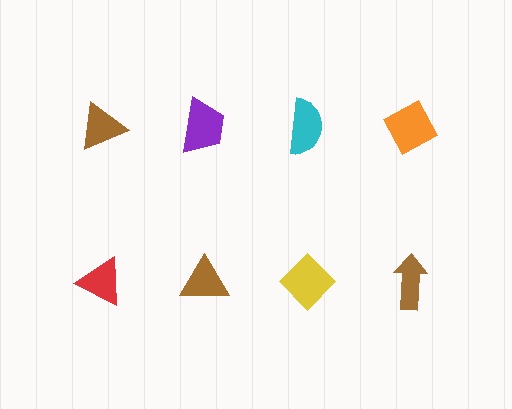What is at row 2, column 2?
A brown triangle.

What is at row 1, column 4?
An orange diamond.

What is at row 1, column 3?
A cyan semicircle.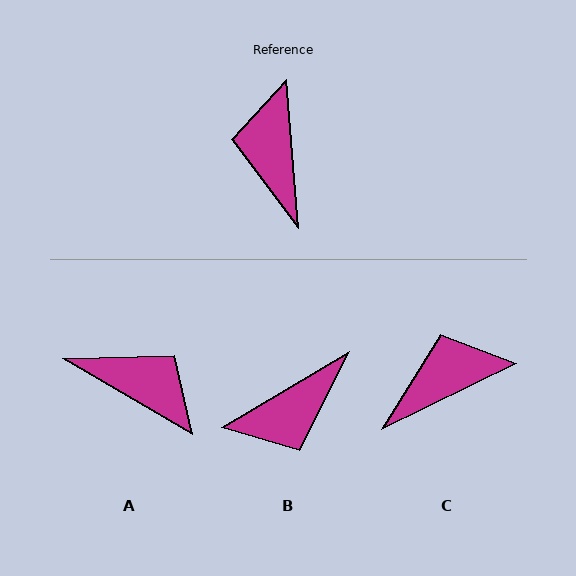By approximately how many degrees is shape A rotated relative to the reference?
Approximately 125 degrees clockwise.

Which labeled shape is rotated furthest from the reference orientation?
A, about 125 degrees away.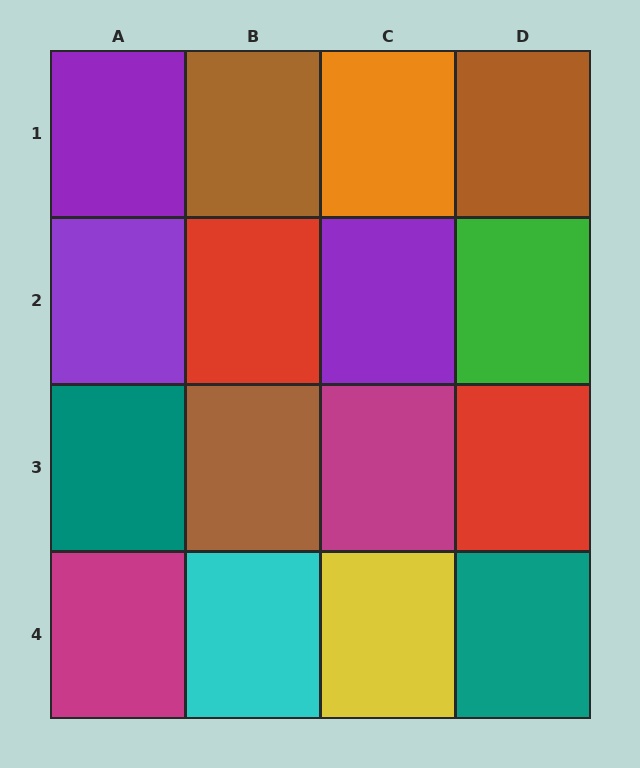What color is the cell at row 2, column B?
Red.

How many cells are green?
1 cell is green.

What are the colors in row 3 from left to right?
Teal, brown, magenta, red.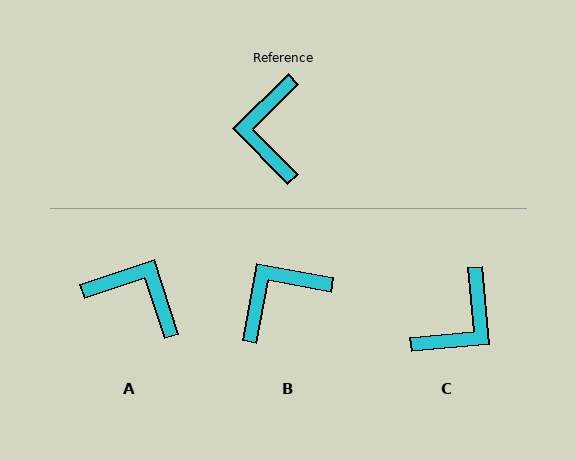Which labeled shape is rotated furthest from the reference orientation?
C, about 141 degrees away.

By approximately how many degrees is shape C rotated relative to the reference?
Approximately 141 degrees counter-clockwise.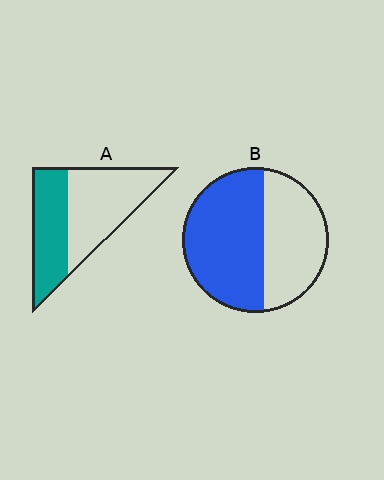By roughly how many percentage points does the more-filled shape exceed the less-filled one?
By roughly 15 percentage points (B over A).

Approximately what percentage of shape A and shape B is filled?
A is approximately 45% and B is approximately 55%.